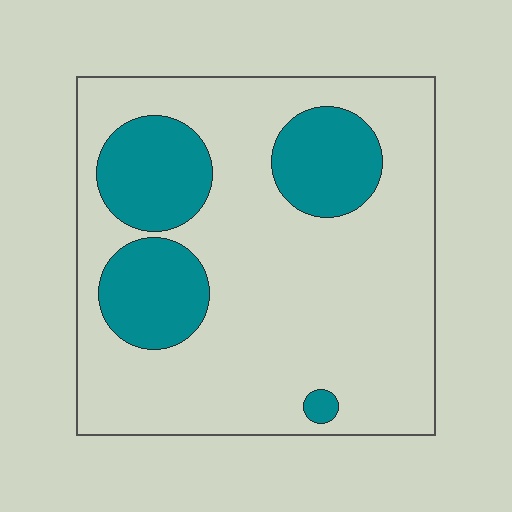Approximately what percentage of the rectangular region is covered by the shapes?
Approximately 25%.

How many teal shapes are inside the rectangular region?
4.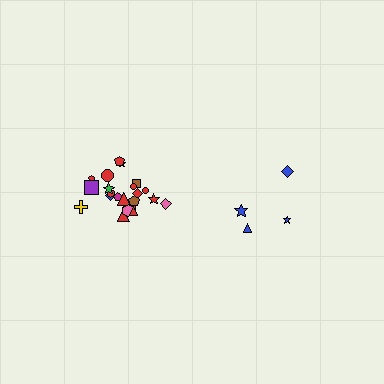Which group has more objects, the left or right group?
The left group.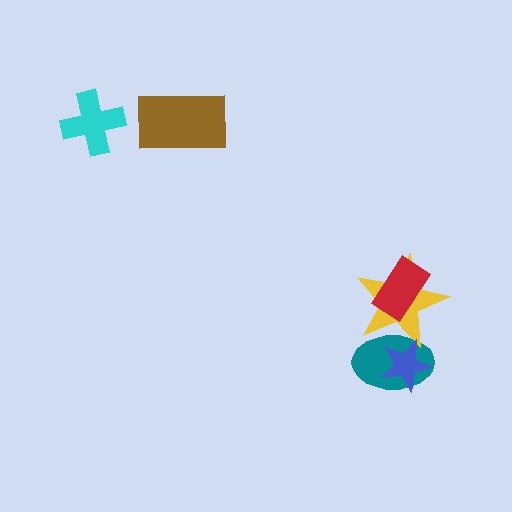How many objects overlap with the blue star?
2 objects overlap with the blue star.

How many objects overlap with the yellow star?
3 objects overlap with the yellow star.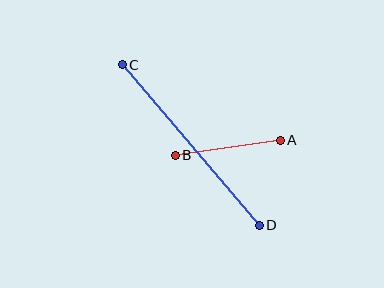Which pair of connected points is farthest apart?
Points C and D are farthest apart.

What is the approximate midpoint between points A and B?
The midpoint is at approximately (228, 148) pixels.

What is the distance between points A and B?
The distance is approximately 106 pixels.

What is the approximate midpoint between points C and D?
The midpoint is at approximately (191, 145) pixels.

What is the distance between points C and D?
The distance is approximately 211 pixels.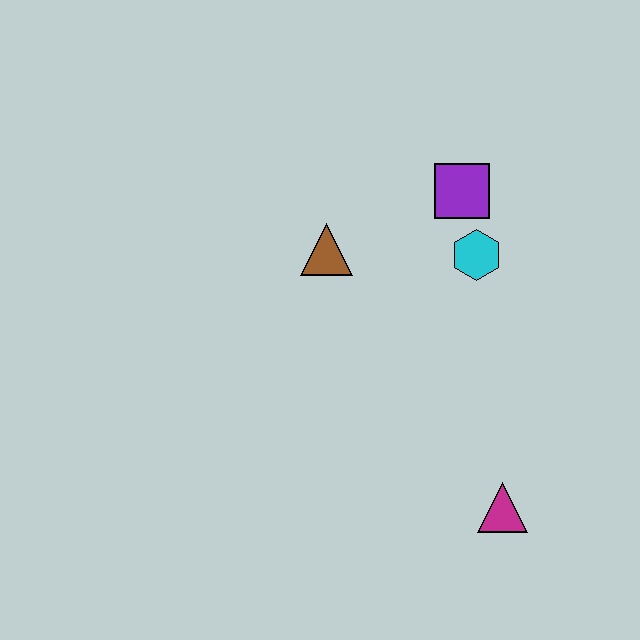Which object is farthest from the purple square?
The magenta triangle is farthest from the purple square.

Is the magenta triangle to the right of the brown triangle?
Yes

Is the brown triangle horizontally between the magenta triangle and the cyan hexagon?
No